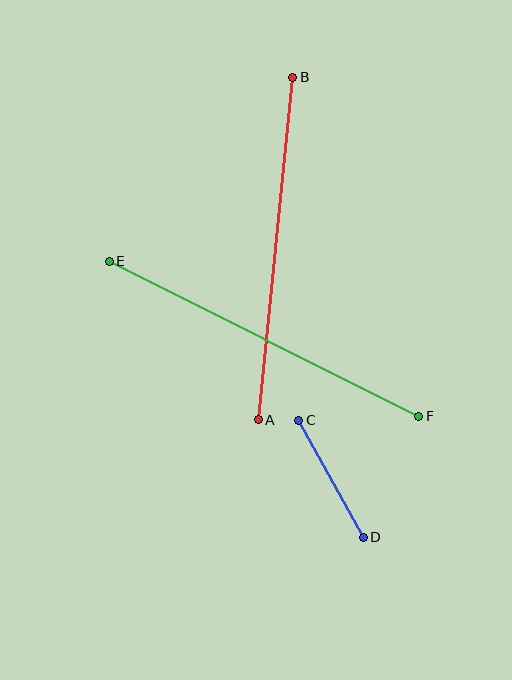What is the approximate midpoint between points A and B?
The midpoint is at approximately (276, 249) pixels.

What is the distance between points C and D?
The distance is approximately 133 pixels.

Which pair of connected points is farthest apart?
Points E and F are farthest apart.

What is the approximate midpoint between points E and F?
The midpoint is at approximately (264, 339) pixels.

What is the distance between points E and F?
The distance is approximately 347 pixels.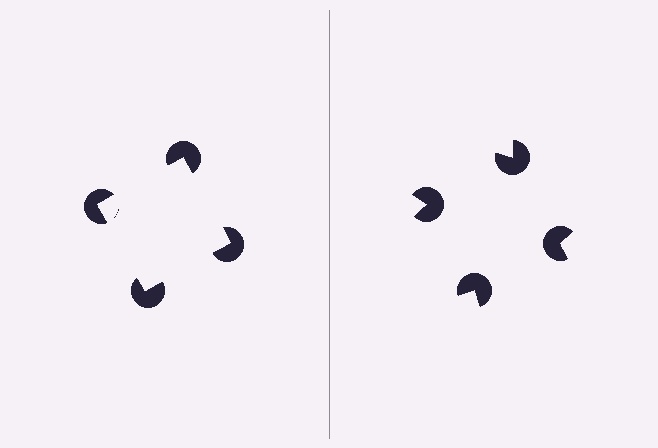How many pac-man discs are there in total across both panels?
8 — 4 on each side.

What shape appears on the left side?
An illusory square.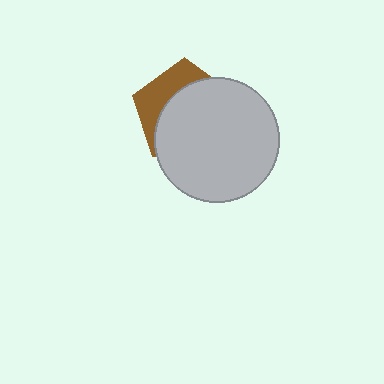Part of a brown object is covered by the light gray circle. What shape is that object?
It is a pentagon.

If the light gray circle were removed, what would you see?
You would see the complete brown pentagon.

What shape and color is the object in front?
The object in front is a light gray circle.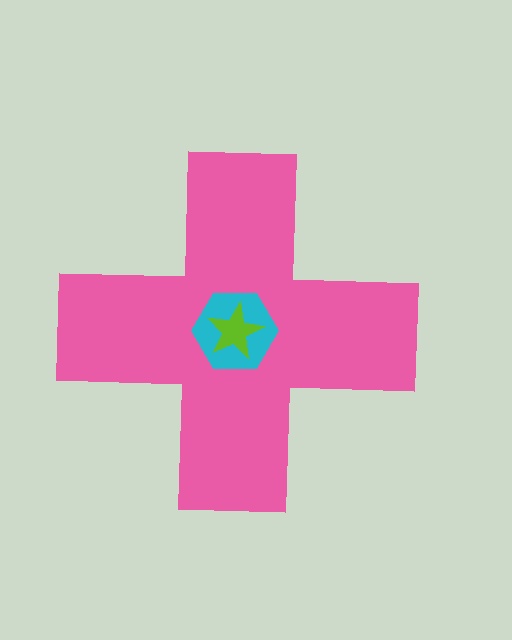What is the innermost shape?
The lime star.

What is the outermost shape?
The pink cross.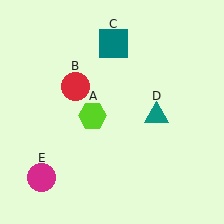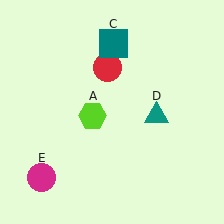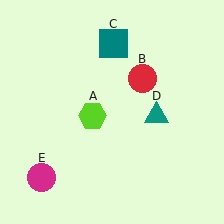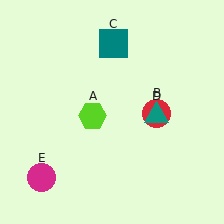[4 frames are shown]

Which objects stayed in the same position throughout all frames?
Lime hexagon (object A) and teal square (object C) and teal triangle (object D) and magenta circle (object E) remained stationary.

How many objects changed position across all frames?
1 object changed position: red circle (object B).